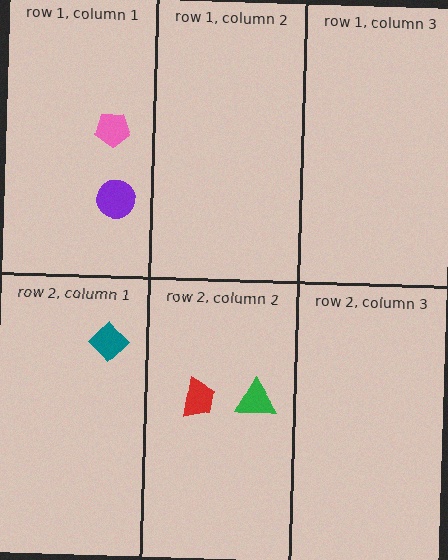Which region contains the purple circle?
The row 1, column 1 region.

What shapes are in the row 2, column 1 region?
The teal diamond.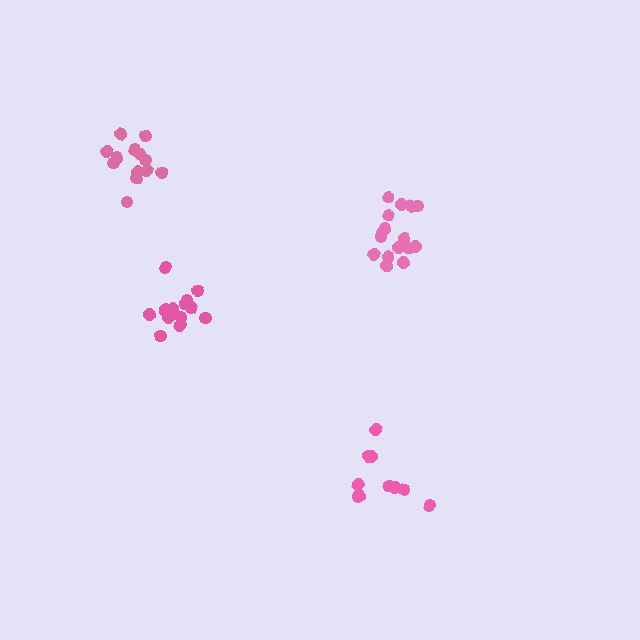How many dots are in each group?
Group 1: 10 dots, Group 2: 16 dots, Group 3: 13 dots, Group 4: 14 dots (53 total).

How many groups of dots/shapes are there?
There are 4 groups.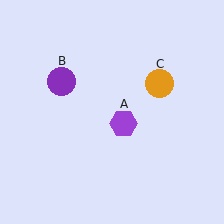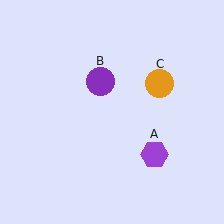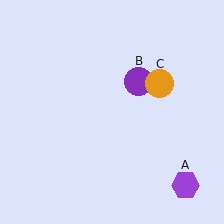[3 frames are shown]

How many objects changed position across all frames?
2 objects changed position: purple hexagon (object A), purple circle (object B).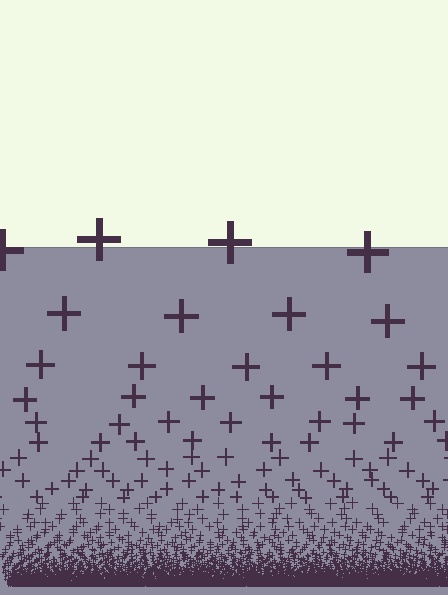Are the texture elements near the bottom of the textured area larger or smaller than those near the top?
Smaller. The gradient is inverted — elements near the bottom are smaller and denser.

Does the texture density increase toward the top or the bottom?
Density increases toward the bottom.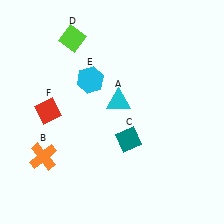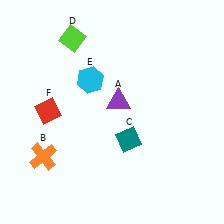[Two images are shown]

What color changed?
The triangle (A) changed from cyan in Image 1 to purple in Image 2.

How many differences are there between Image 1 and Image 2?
There is 1 difference between the two images.